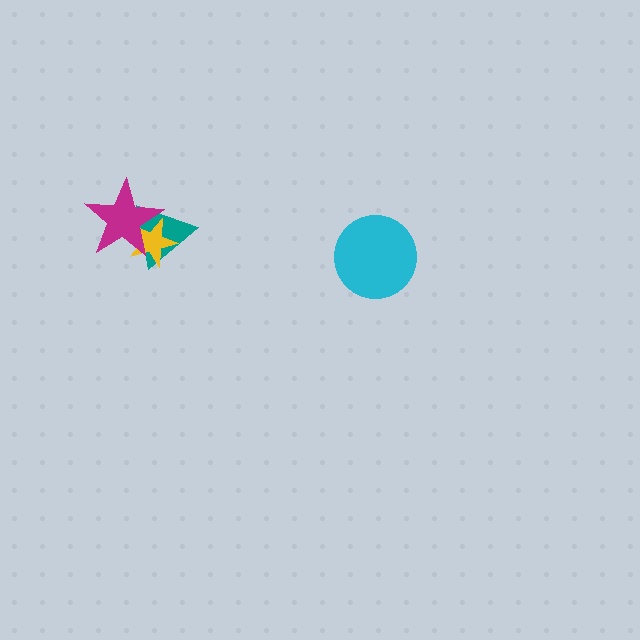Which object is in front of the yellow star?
The magenta star is in front of the yellow star.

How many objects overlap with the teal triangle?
2 objects overlap with the teal triangle.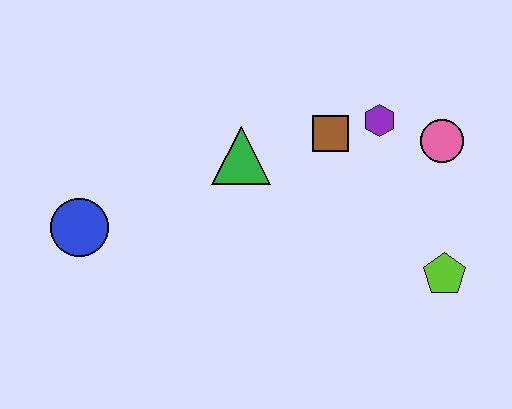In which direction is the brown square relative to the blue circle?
The brown square is to the right of the blue circle.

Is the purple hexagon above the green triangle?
Yes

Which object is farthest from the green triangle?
The lime pentagon is farthest from the green triangle.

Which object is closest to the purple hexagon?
The brown square is closest to the purple hexagon.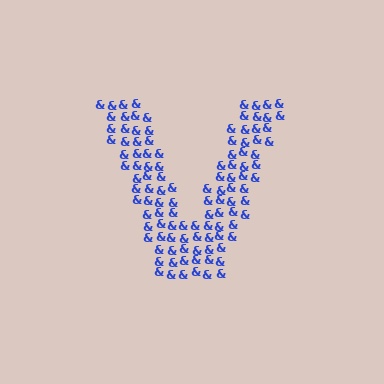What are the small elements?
The small elements are ampersands.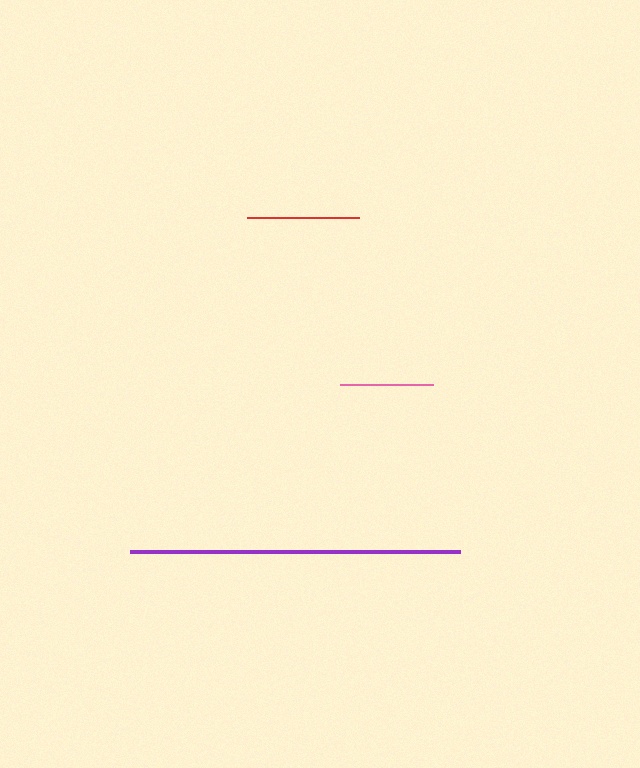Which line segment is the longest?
The purple line is the longest at approximately 330 pixels.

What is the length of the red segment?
The red segment is approximately 112 pixels long.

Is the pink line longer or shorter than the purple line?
The purple line is longer than the pink line.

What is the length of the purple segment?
The purple segment is approximately 330 pixels long.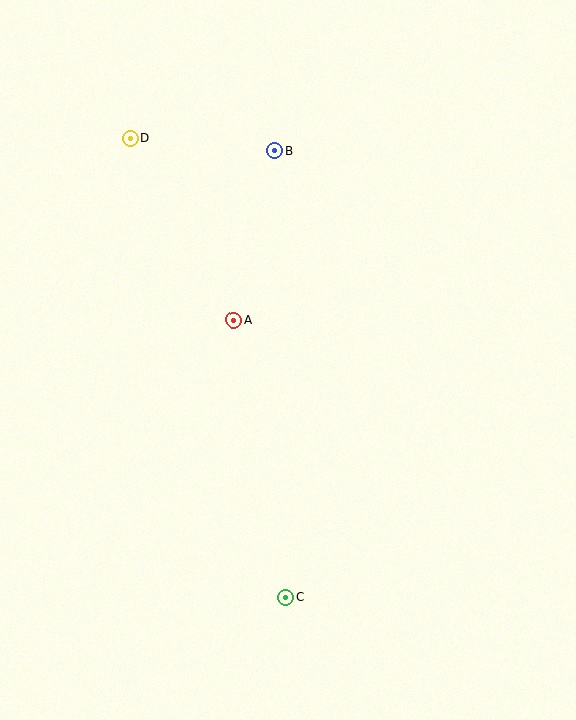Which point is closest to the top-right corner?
Point B is closest to the top-right corner.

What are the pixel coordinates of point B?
Point B is at (275, 151).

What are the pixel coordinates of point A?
Point A is at (234, 320).